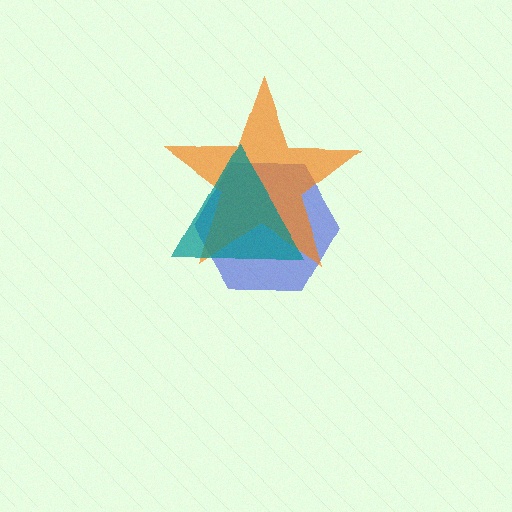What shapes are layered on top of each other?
The layered shapes are: a blue hexagon, an orange star, a teal triangle.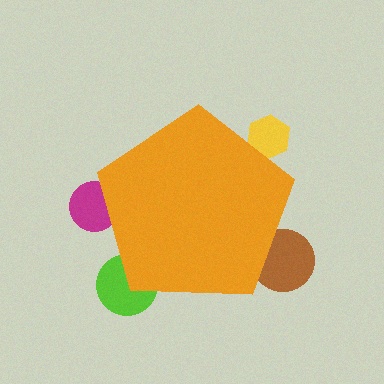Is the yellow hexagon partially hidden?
Yes, the yellow hexagon is partially hidden behind the orange pentagon.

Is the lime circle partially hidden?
Yes, the lime circle is partially hidden behind the orange pentagon.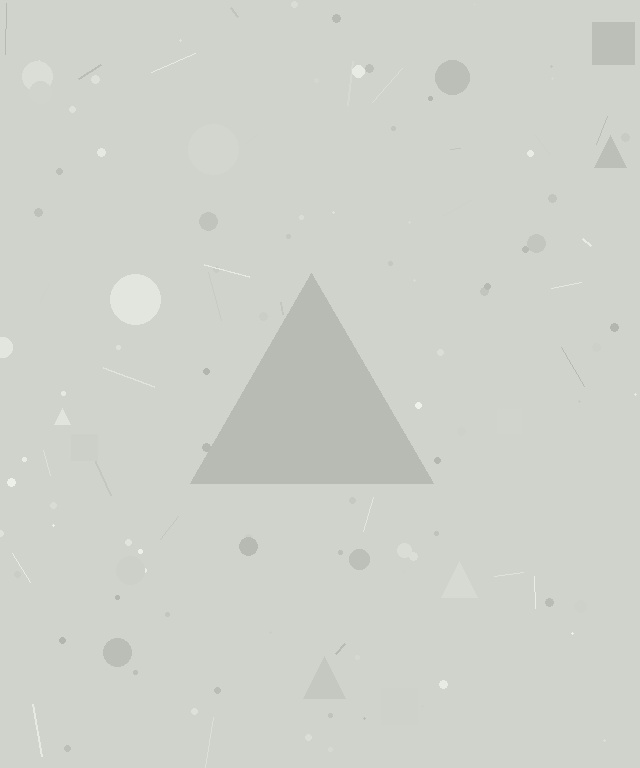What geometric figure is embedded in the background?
A triangle is embedded in the background.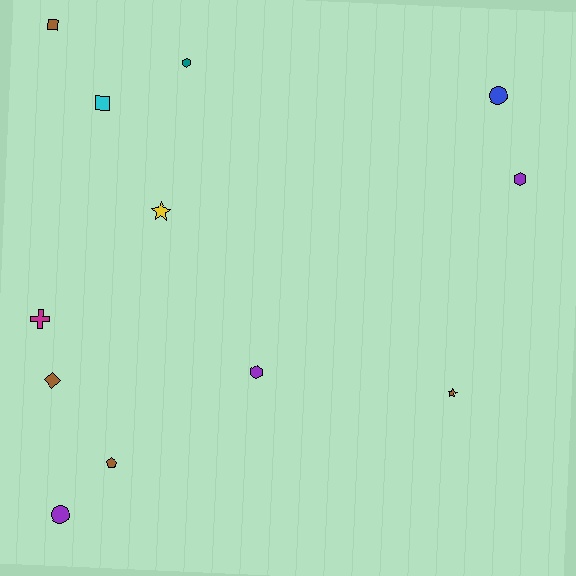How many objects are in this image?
There are 12 objects.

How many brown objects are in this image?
There are 4 brown objects.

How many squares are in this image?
There are 2 squares.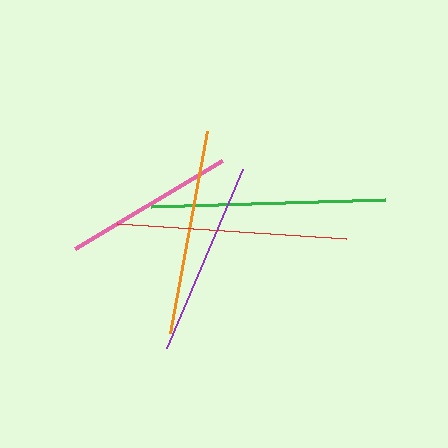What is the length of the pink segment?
The pink segment is approximately 171 pixels long.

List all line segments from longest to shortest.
From longest to shortest: green, red, orange, purple, pink.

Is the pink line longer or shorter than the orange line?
The orange line is longer than the pink line.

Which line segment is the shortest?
The pink line is the shortest at approximately 171 pixels.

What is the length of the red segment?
The red segment is approximately 229 pixels long.